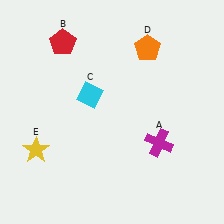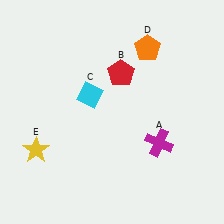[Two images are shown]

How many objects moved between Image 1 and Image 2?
1 object moved between the two images.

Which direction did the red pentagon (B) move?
The red pentagon (B) moved right.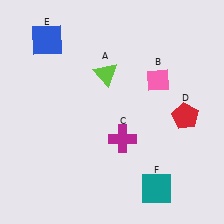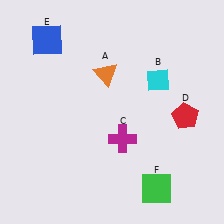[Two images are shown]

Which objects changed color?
A changed from lime to orange. B changed from pink to cyan. F changed from teal to green.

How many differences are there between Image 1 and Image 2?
There are 3 differences between the two images.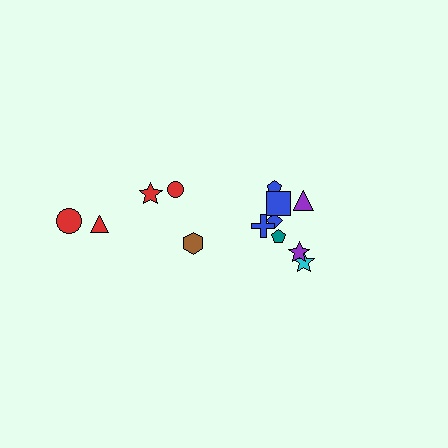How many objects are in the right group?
There are 8 objects.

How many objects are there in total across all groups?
There are 13 objects.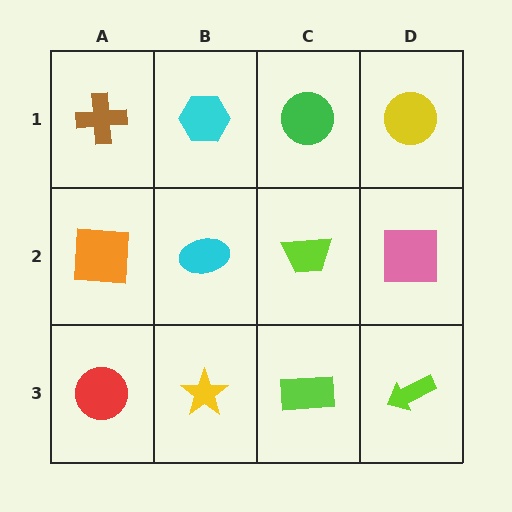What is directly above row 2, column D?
A yellow circle.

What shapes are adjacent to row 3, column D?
A pink square (row 2, column D), a lime rectangle (row 3, column C).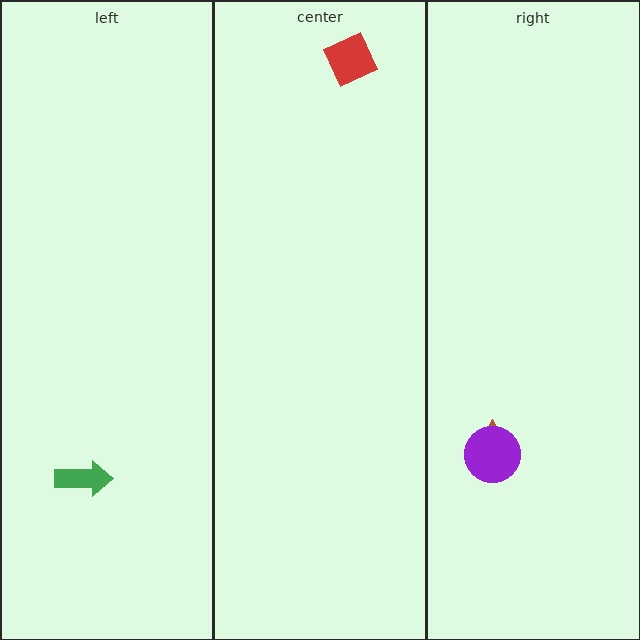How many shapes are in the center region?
1.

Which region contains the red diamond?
The center region.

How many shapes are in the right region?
2.